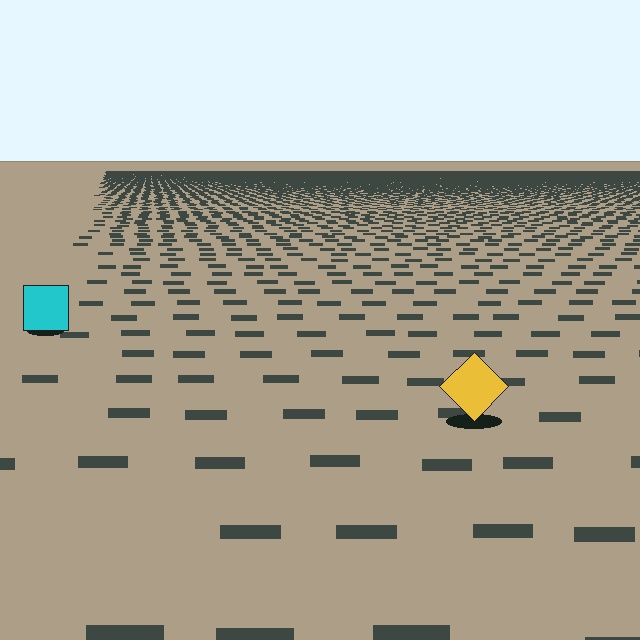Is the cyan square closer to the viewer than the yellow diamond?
No. The yellow diamond is closer — you can tell from the texture gradient: the ground texture is coarser near it.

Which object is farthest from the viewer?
The cyan square is farthest from the viewer. It appears smaller and the ground texture around it is denser.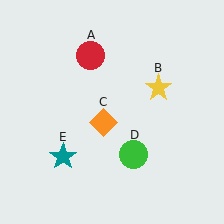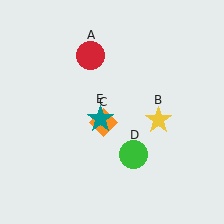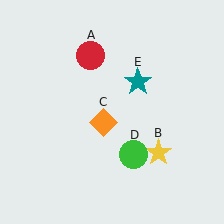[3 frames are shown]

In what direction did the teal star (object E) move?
The teal star (object E) moved up and to the right.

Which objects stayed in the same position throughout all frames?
Red circle (object A) and orange diamond (object C) and green circle (object D) remained stationary.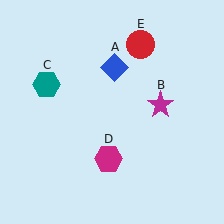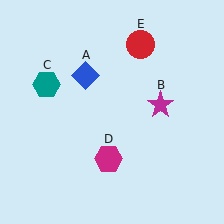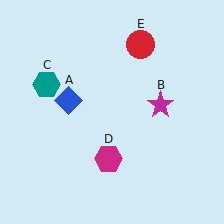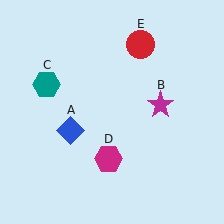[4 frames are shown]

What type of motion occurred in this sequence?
The blue diamond (object A) rotated counterclockwise around the center of the scene.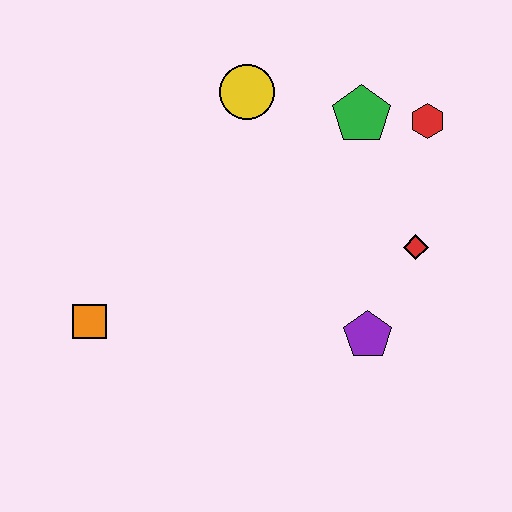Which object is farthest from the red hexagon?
The orange square is farthest from the red hexagon.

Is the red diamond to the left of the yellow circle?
No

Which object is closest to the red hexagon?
The green pentagon is closest to the red hexagon.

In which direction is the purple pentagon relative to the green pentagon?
The purple pentagon is below the green pentagon.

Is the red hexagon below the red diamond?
No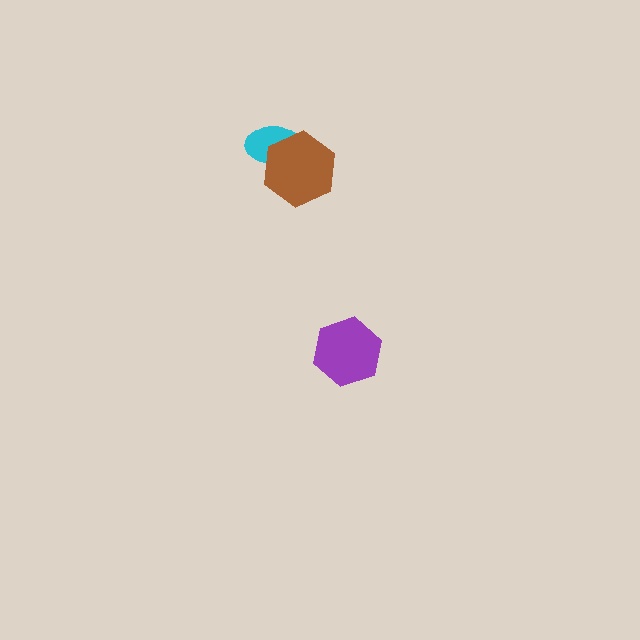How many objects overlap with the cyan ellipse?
1 object overlaps with the cyan ellipse.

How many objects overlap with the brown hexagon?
1 object overlaps with the brown hexagon.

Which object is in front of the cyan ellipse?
The brown hexagon is in front of the cyan ellipse.